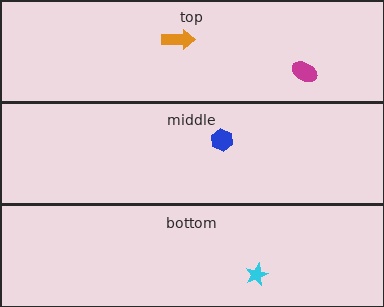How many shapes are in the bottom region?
1.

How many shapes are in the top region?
2.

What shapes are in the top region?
The orange arrow, the magenta ellipse.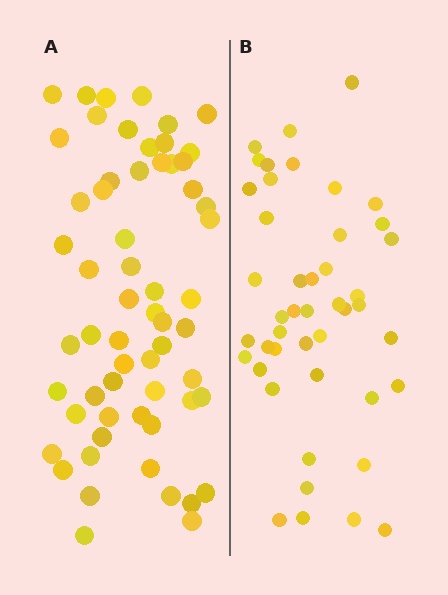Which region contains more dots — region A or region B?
Region A (the left region) has more dots.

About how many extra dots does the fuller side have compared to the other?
Region A has approximately 15 more dots than region B.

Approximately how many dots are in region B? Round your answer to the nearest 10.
About 40 dots. (The exact count is 45, which rounds to 40.)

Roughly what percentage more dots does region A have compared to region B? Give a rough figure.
About 35% more.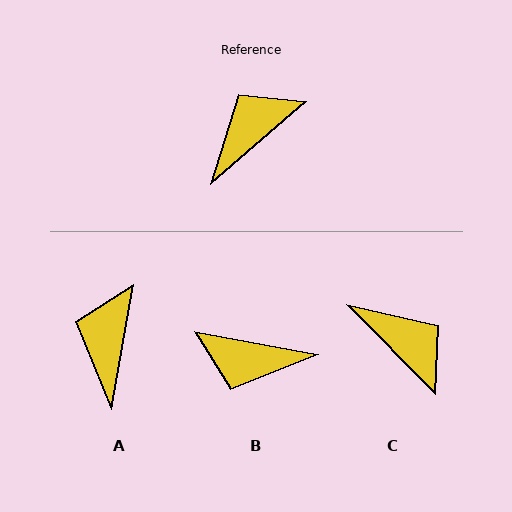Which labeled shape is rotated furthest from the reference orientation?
B, about 128 degrees away.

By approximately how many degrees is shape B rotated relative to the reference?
Approximately 128 degrees counter-clockwise.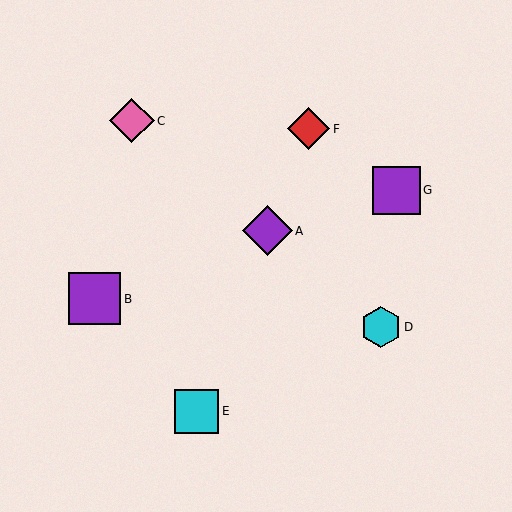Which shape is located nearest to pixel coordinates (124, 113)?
The pink diamond (labeled C) at (132, 121) is nearest to that location.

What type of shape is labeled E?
Shape E is a cyan square.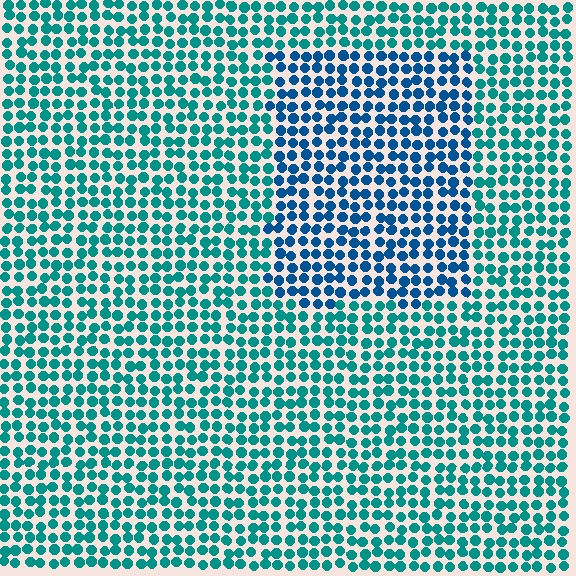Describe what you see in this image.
The image is filled with small teal elements in a uniform arrangement. A rectangle-shaped region is visible where the elements are tinted to a slightly different hue, forming a subtle color boundary.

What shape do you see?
I see a rectangle.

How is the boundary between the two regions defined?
The boundary is defined purely by a slight shift in hue (about 31 degrees). Spacing, size, and orientation are identical on both sides.